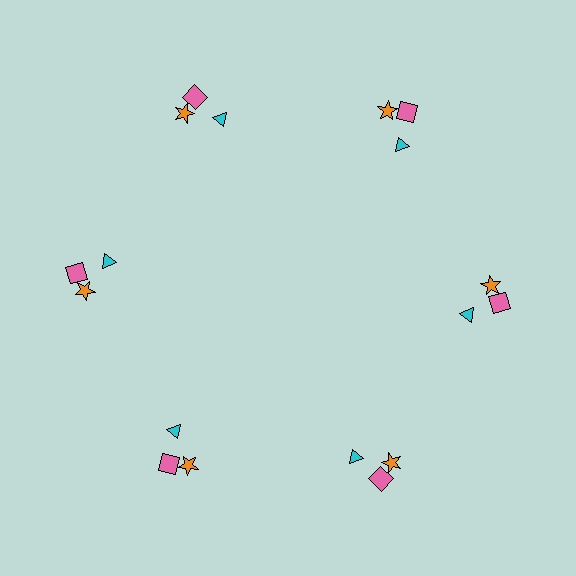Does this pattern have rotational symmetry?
Yes, this pattern has 6-fold rotational symmetry. It looks the same after rotating 60 degrees around the center.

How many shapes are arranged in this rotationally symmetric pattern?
There are 18 shapes, arranged in 6 groups of 3.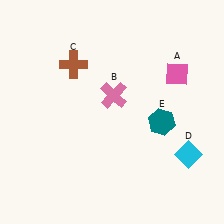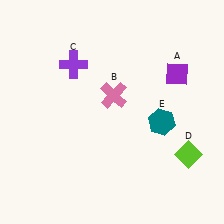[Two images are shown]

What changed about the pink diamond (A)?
In Image 1, A is pink. In Image 2, it changed to purple.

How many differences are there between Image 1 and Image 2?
There are 3 differences between the two images.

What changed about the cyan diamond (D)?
In Image 1, D is cyan. In Image 2, it changed to lime.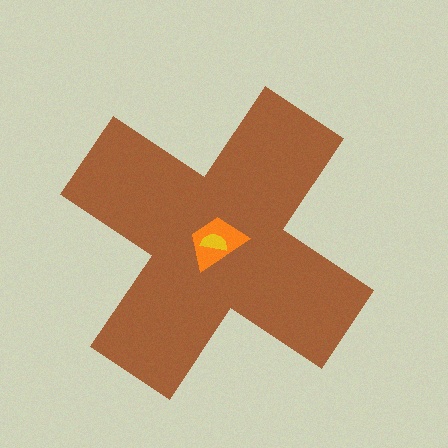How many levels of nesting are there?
3.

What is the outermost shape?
The brown cross.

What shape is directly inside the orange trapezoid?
The yellow semicircle.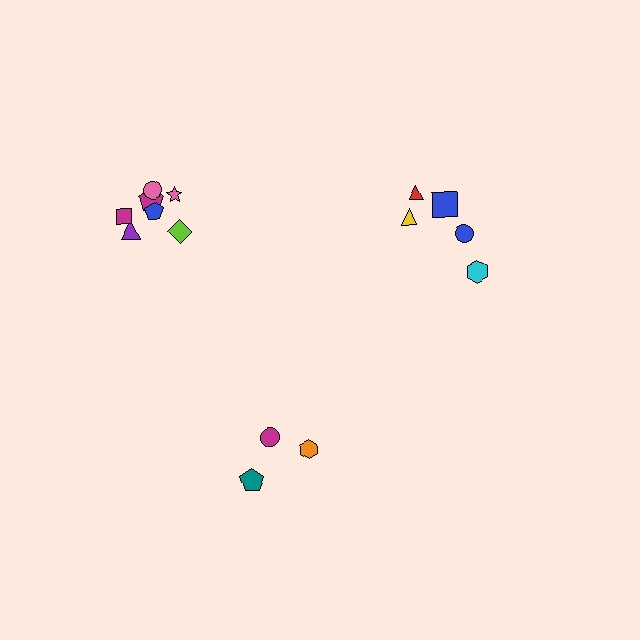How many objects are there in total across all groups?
There are 15 objects.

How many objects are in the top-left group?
There are 7 objects.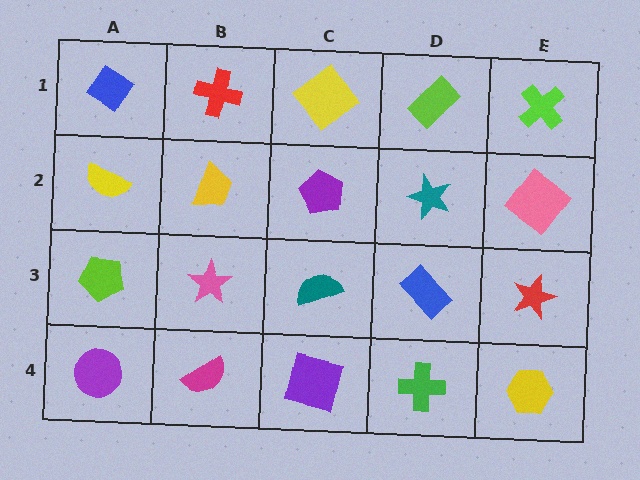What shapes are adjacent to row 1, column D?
A teal star (row 2, column D), a yellow diamond (row 1, column C), a lime cross (row 1, column E).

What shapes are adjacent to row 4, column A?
A lime pentagon (row 3, column A), a magenta semicircle (row 4, column B).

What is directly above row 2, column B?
A red cross.